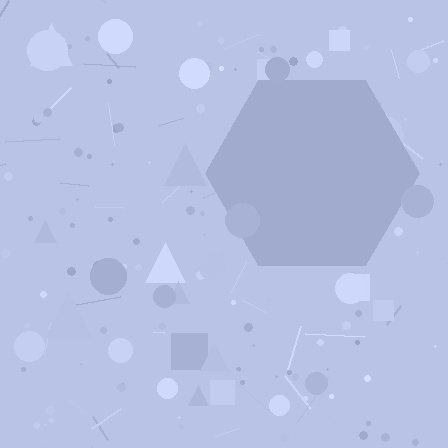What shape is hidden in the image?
A hexagon is hidden in the image.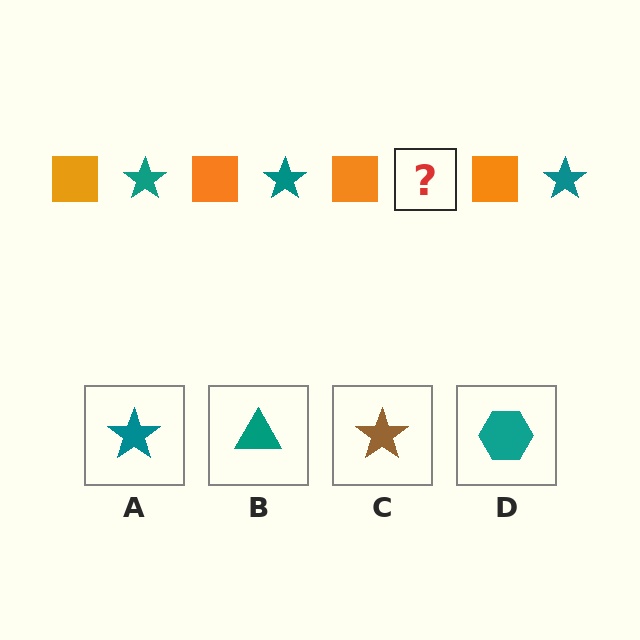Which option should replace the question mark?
Option A.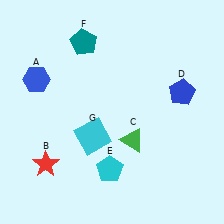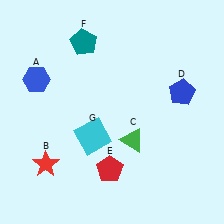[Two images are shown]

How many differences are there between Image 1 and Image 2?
There is 1 difference between the two images.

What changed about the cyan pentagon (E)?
In Image 1, E is cyan. In Image 2, it changed to red.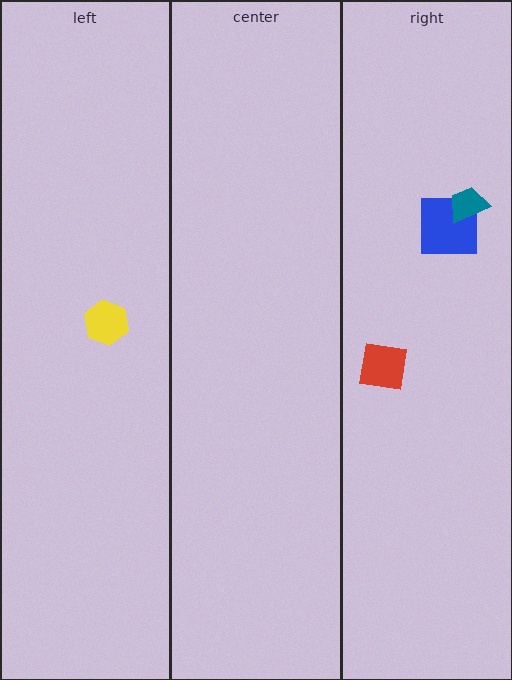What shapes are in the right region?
The red square, the blue square, the teal trapezoid.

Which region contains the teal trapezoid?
The right region.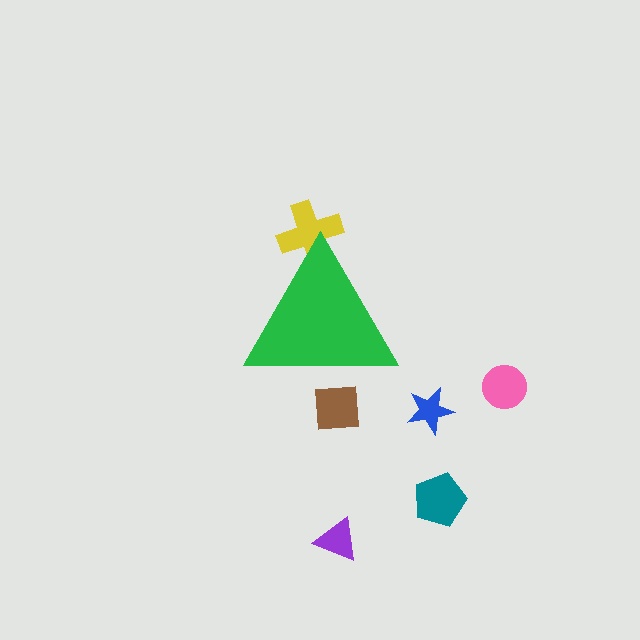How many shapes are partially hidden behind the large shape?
2 shapes are partially hidden.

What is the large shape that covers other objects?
A green triangle.